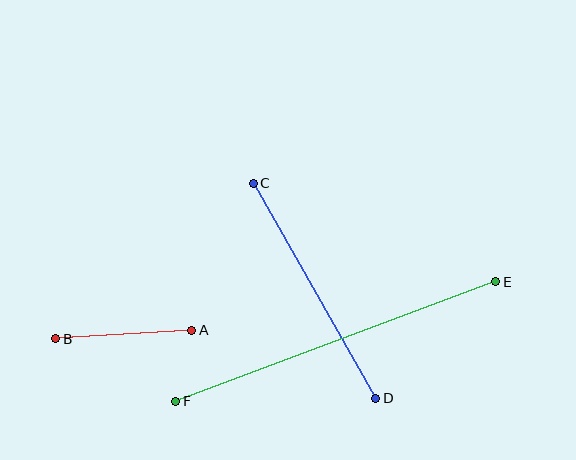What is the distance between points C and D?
The distance is approximately 247 pixels.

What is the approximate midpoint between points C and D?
The midpoint is at approximately (314, 291) pixels.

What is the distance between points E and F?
The distance is approximately 341 pixels.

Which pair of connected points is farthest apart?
Points E and F are farthest apart.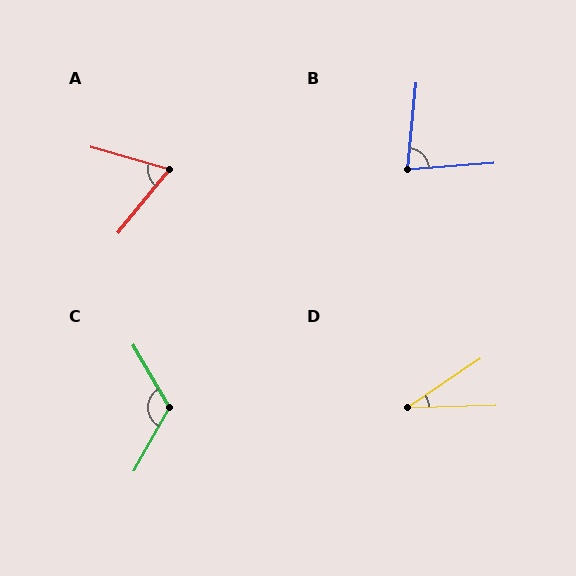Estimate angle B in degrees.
Approximately 80 degrees.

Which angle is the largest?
C, at approximately 121 degrees.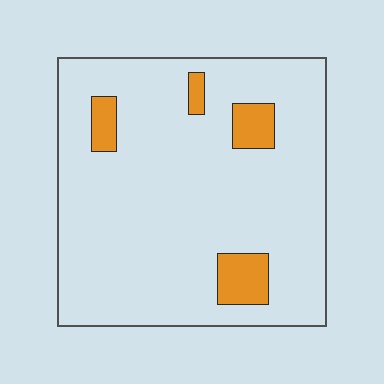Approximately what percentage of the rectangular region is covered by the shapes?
Approximately 10%.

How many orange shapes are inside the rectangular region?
4.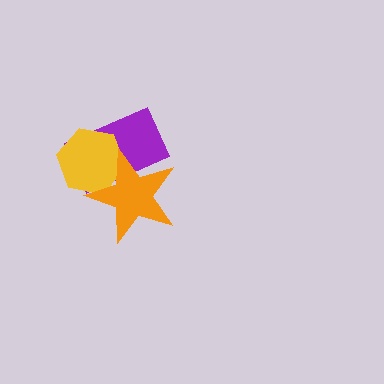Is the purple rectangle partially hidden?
Yes, it is partially covered by another shape.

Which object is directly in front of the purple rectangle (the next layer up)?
The yellow hexagon is directly in front of the purple rectangle.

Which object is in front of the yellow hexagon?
The orange star is in front of the yellow hexagon.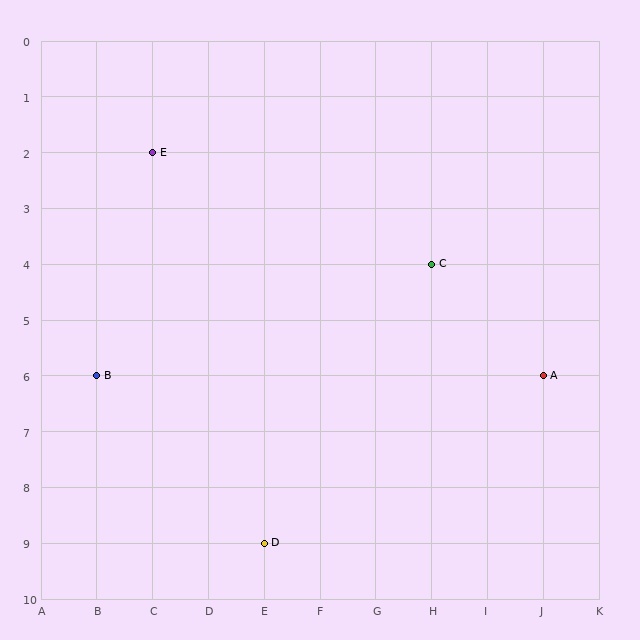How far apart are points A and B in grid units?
Points A and B are 8 columns apart.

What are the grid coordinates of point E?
Point E is at grid coordinates (C, 2).